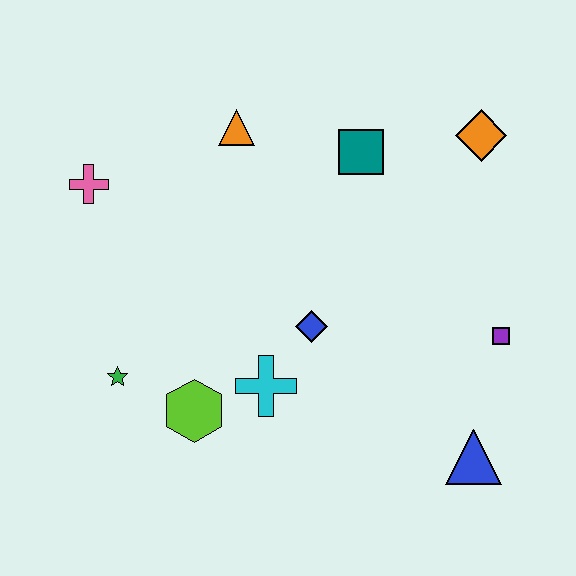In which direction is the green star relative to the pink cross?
The green star is below the pink cross.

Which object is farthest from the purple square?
The pink cross is farthest from the purple square.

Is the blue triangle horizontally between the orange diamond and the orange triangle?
Yes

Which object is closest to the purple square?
The blue triangle is closest to the purple square.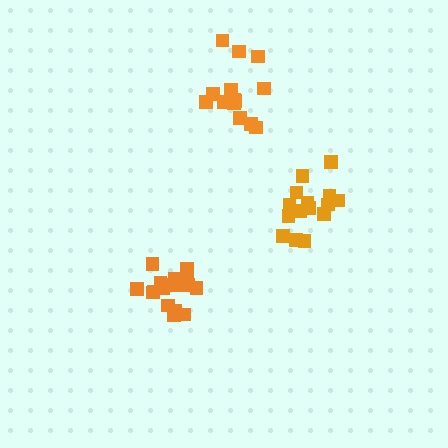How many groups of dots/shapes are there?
There are 3 groups.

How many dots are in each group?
Group 1: 15 dots, Group 2: 18 dots, Group 3: 15 dots (48 total).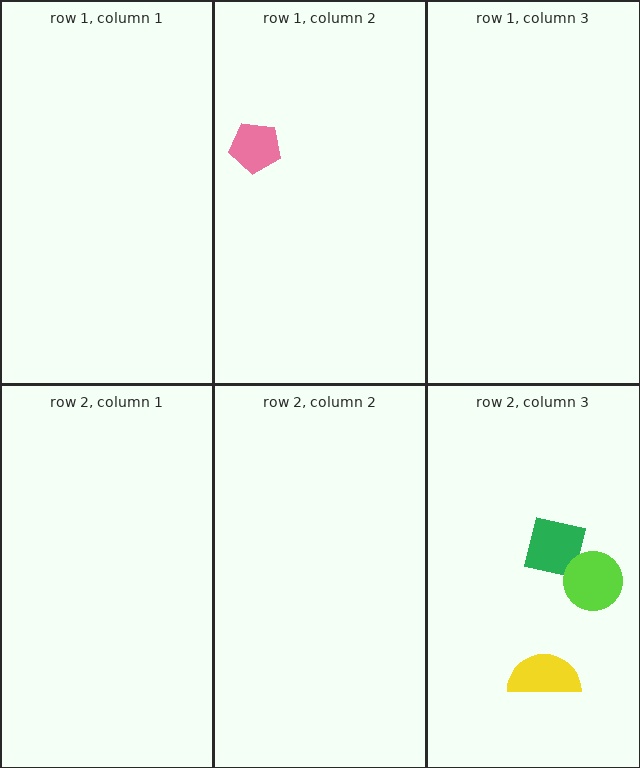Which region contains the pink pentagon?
The row 1, column 2 region.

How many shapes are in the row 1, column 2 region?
1.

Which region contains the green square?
The row 2, column 3 region.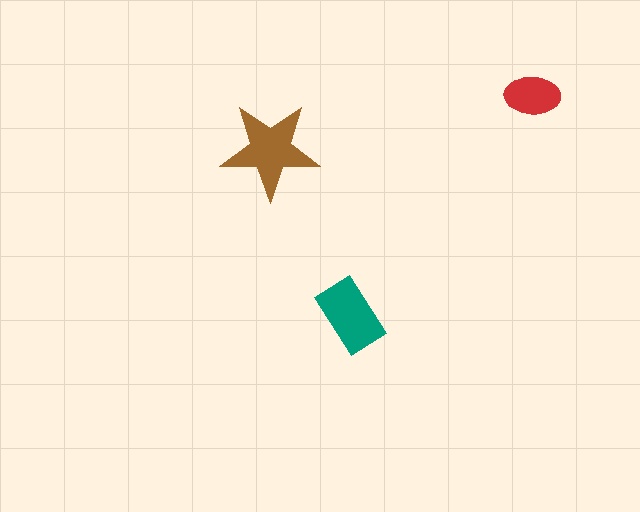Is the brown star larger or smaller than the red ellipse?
Larger.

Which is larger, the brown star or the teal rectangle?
The brown star.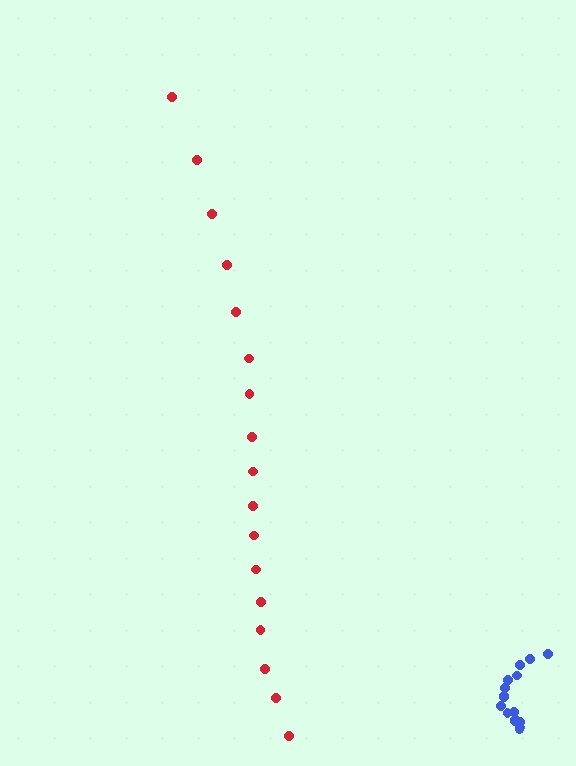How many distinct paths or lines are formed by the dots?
There are 2 distinct paths.